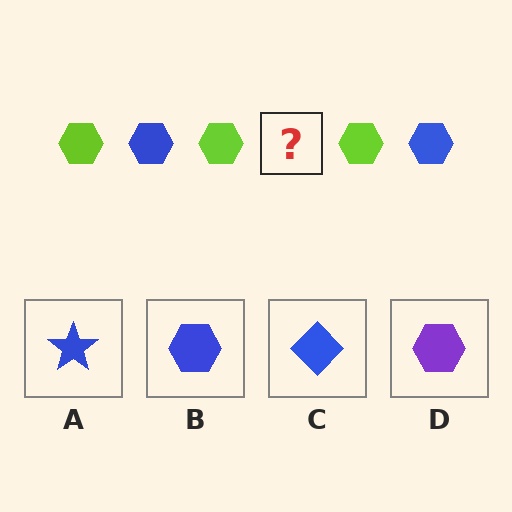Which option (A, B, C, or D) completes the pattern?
B.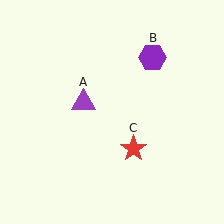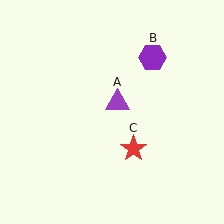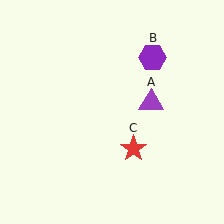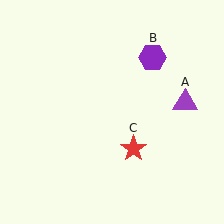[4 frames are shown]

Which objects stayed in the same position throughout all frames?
Purple hexagon (object B) and red star (object C) remained stationary.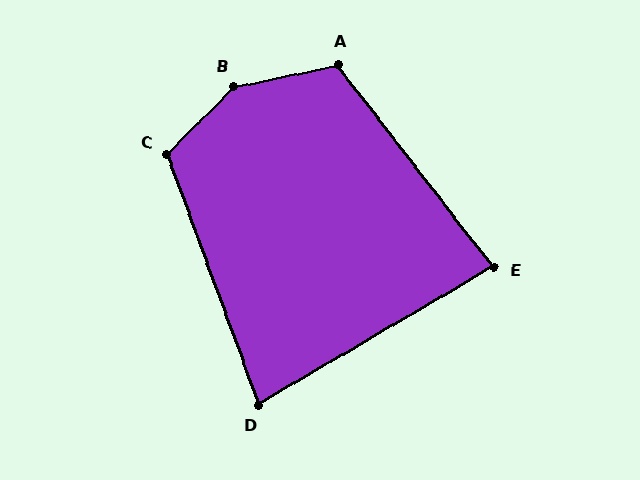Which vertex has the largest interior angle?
B, at approximately 147 degrees.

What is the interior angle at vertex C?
Approximately 115 degrees (obtuse).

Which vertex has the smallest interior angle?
D, at approximately 80 degrees.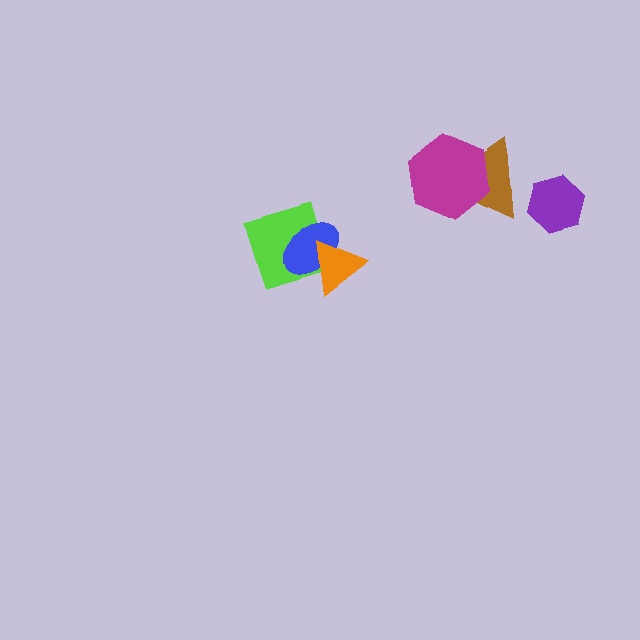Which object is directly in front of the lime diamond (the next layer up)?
The blue ellipse is directly in front of the lime diamond.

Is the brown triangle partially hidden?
Yes, it is partially covered by another shape.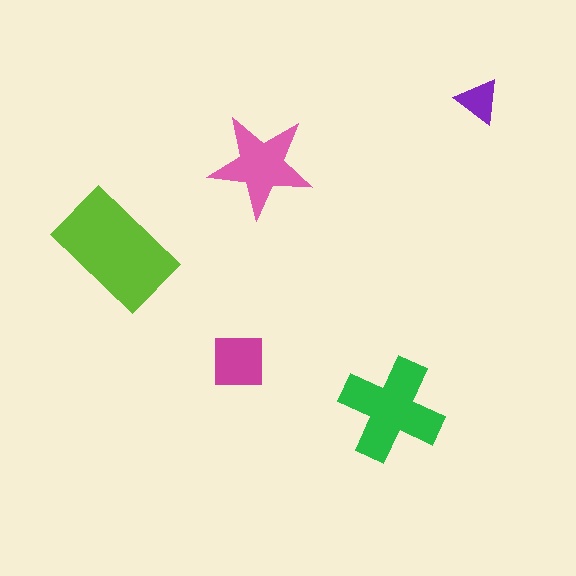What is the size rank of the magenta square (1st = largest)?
4th.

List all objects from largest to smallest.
The lime rectangle, the green cross, the pink star, the magenta square, the purple triangle.